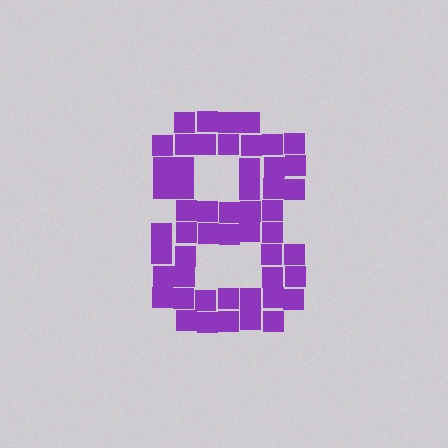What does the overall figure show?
The overall figure shows the digit 8.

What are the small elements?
The small elements are squares.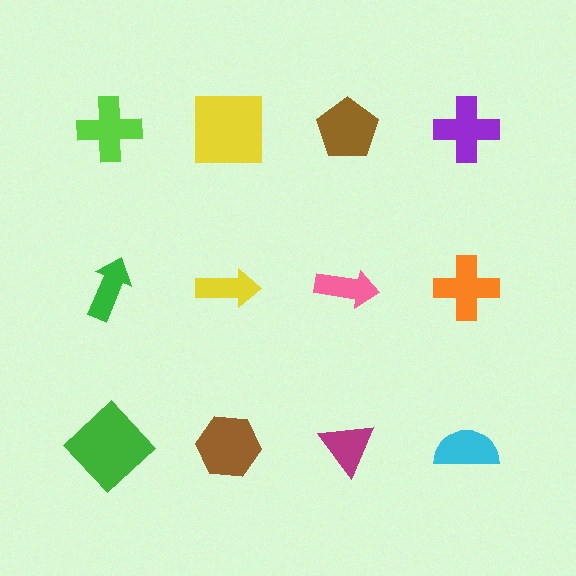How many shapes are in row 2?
4 shapes.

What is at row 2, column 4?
An orange cross.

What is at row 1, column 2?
A yellow square.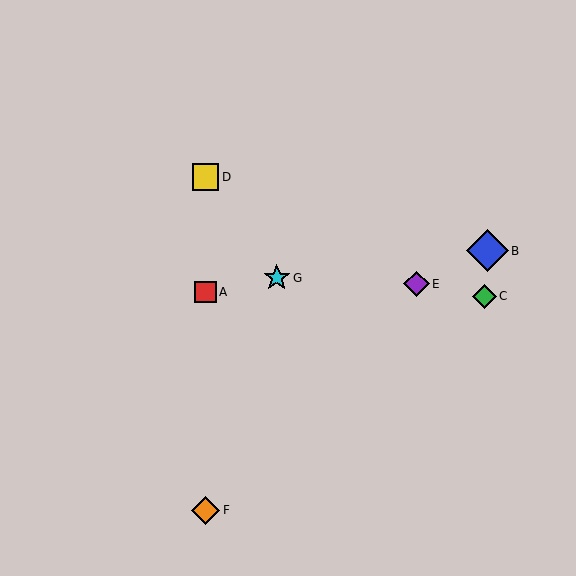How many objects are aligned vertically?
3 objects (A, D, F) are aligned vertically.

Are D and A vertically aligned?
Yes, both are at x≈205.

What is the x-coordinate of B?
Object B is at x≈487.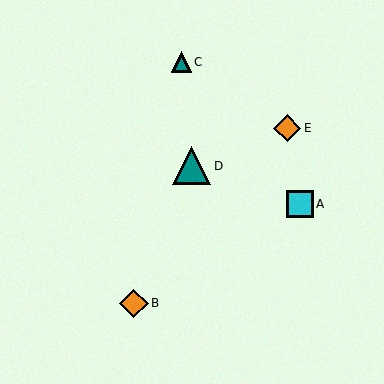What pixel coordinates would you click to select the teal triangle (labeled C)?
Click at (181, 62) to select the teal triangle C.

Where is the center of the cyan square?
The center of the cyan square is at (300, 204).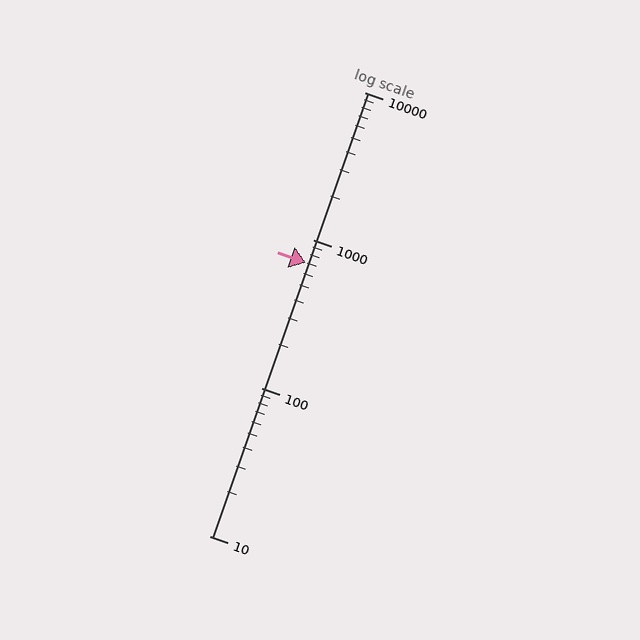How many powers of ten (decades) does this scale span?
The scale spans 3 decades, from 10 to 10000.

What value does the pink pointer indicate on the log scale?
The pointer indicates approximately 700.